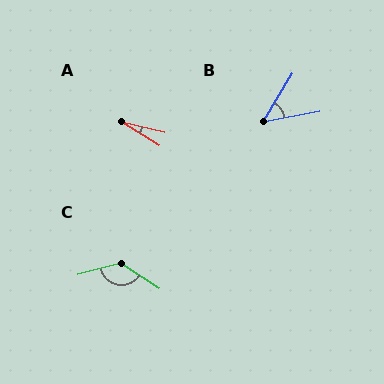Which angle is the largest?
C, at approximately 133 degrees.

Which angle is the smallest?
A, at approximately 19 degrees.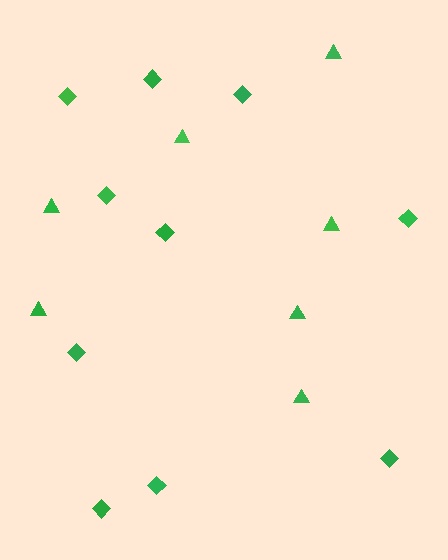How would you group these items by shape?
There are 2 groups: one group of diamonds (10) and one group of triangles (7).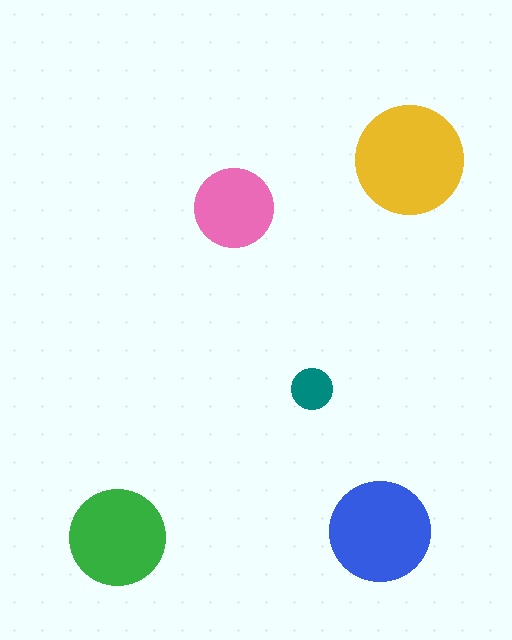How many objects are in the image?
There are 5 objects in the image.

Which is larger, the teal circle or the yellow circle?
The yellow one.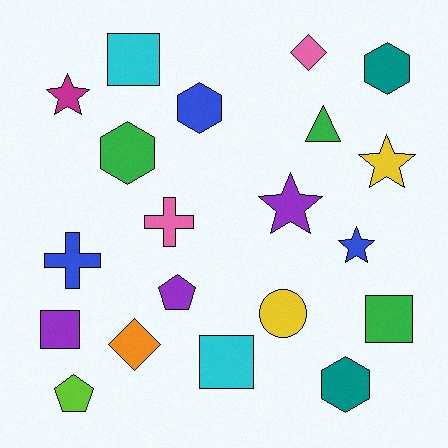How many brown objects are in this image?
There are no brown objects.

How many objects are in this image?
There are 20 objects.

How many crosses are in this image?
There are 2 crosses.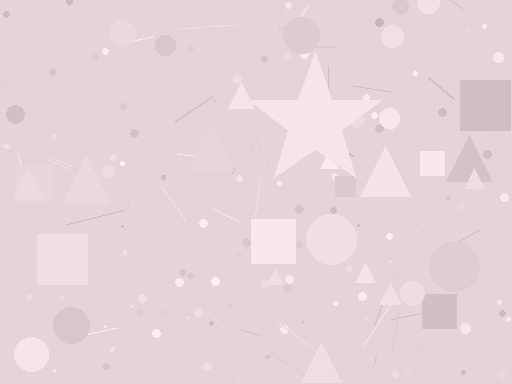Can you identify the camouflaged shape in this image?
The camouflaged shape is a star.